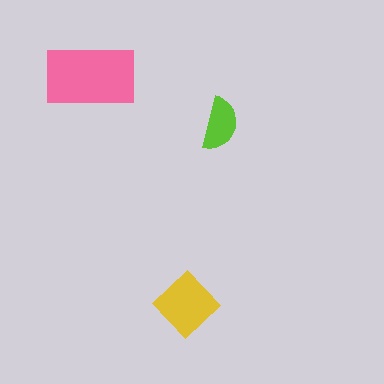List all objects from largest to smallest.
The pink rectangle, the yellow diamond, the lime semicircle.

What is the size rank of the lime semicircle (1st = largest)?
3rd.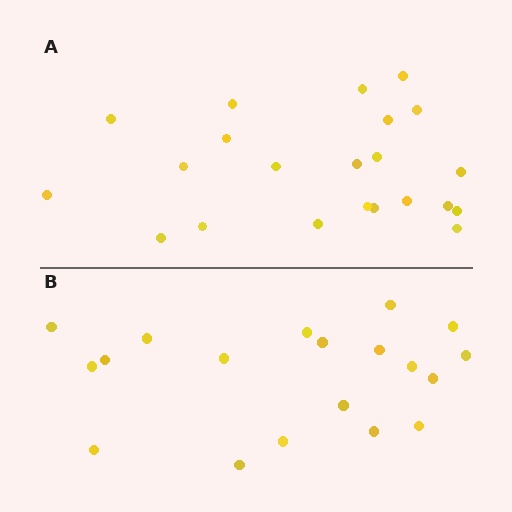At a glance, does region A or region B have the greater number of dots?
Region A (the top region) has more dots.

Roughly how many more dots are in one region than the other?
Region A has just a few more — roughly 2 or 3 more dots than region B.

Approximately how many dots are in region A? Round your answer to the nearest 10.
About 20 dots. (The exact count is 22, which rounds to 20.)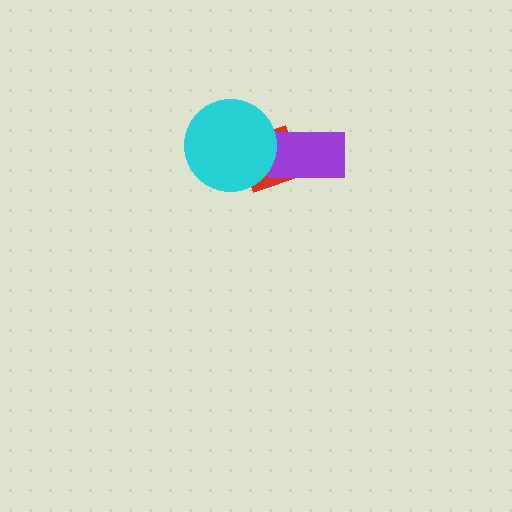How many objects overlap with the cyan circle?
1 object overlaps with the cyan circle.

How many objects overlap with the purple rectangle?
1 object overlaps with the purple rectangle.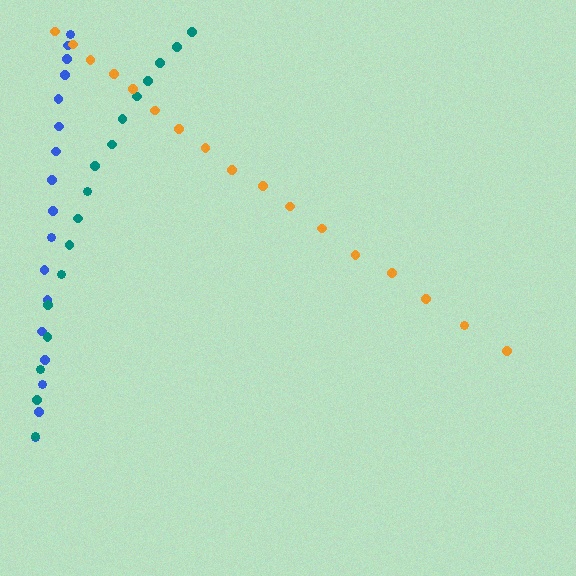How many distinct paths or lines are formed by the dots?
There are 3 distinct paths.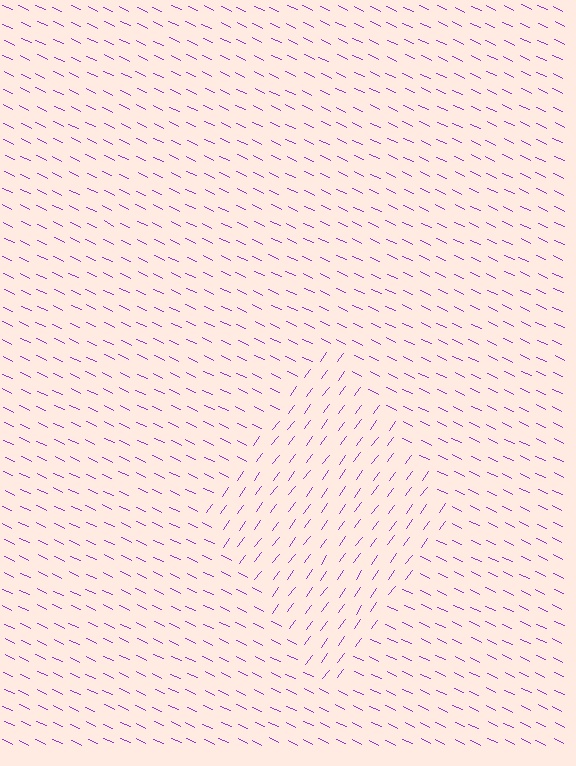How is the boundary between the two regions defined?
The boundary is defined purely by a change in line orientation (approximately 79 degrees difference). All lines are the same color and thickness.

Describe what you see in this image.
The image is filled with small purple line segments. A diamond region in the image has lines oriented differently from the surrounding lines, creating a visible texture boundary.